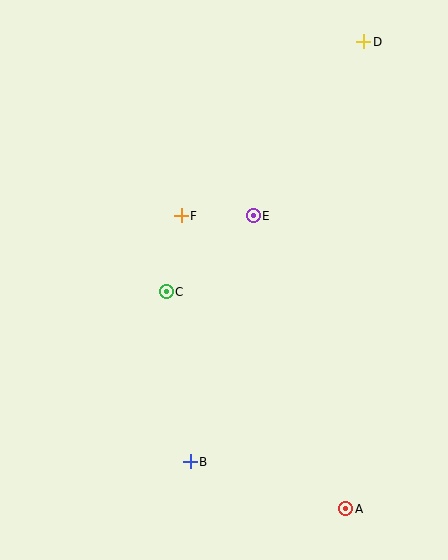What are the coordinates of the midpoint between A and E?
The midpoint between A and E is at (300, 362).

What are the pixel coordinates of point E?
Point E is at (253, 216).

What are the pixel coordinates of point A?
Point A is at (346, 509).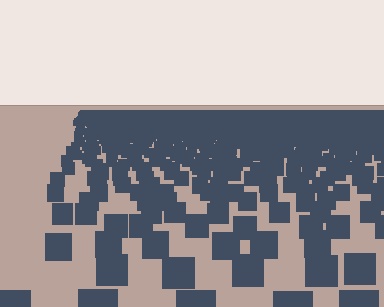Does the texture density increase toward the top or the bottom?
Density increases toward the top.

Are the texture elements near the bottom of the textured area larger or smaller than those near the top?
Larger. Near the bottom, elements are closer to the viewer and appear at a bigger on-screen size.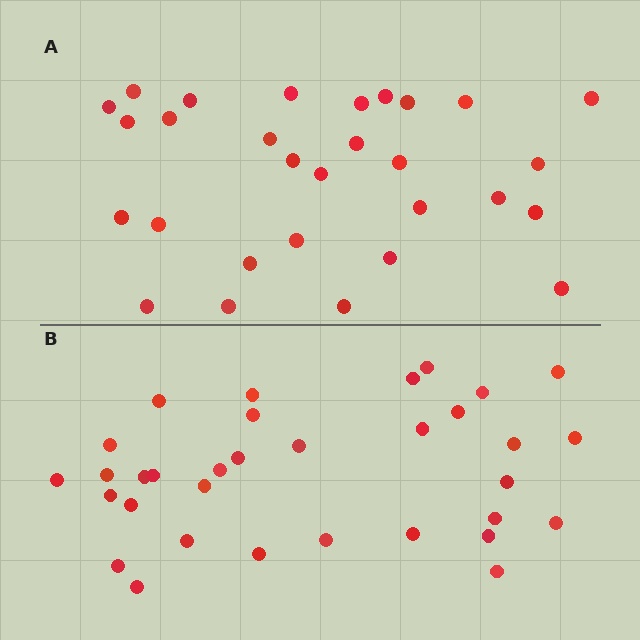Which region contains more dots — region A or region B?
Region B (the bottom region) has more dots.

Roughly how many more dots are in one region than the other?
Region B has about 4 more dots than region A.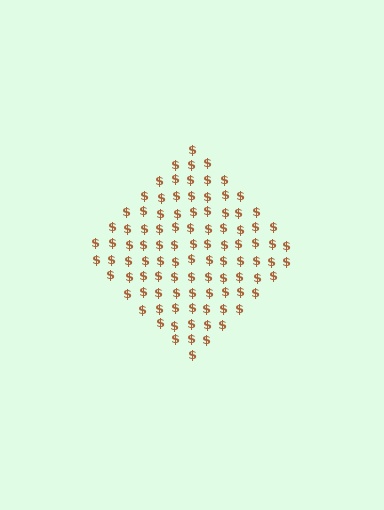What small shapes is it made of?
It is made of small dollar signs.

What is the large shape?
The large shape is a diamond.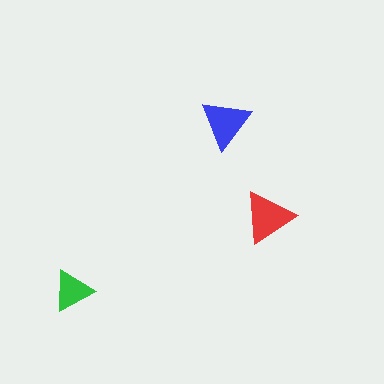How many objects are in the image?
There are 3 objects in the image.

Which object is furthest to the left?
The green triangle is leftmost.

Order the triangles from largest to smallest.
the red one, the blue one, the green one.